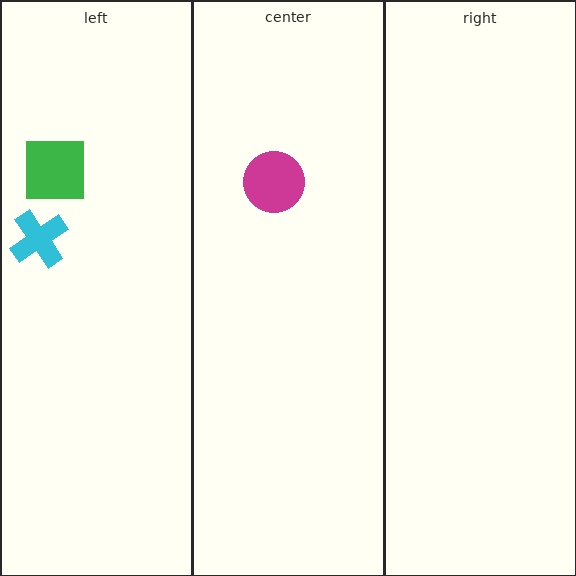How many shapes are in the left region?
2.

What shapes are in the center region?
The magenta circle.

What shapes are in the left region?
The green square, the cyan cross.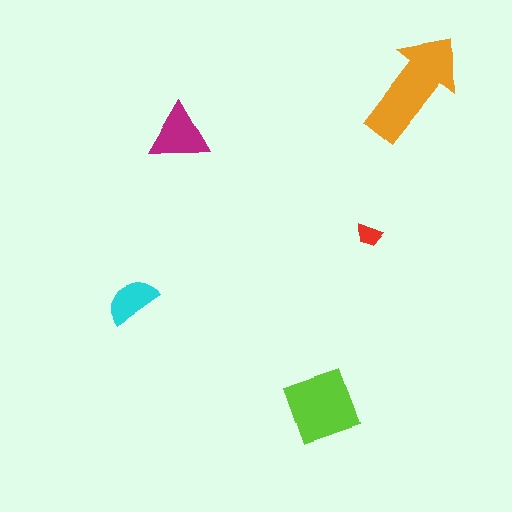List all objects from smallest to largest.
The red trapezoid, the cyan semicircle, the magenta triangle, the lime square, the orange arrow.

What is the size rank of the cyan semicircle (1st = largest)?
4th.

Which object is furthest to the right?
The orange arrow is rightmost.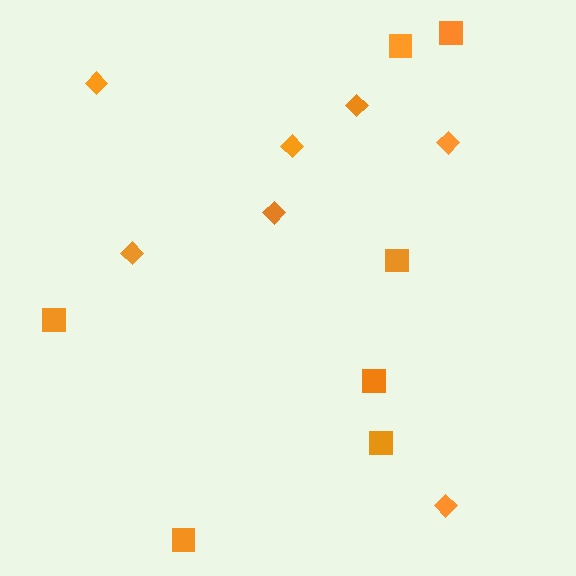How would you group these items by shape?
There are 2 groups: one group of squares (7) and one group of diamonds (7).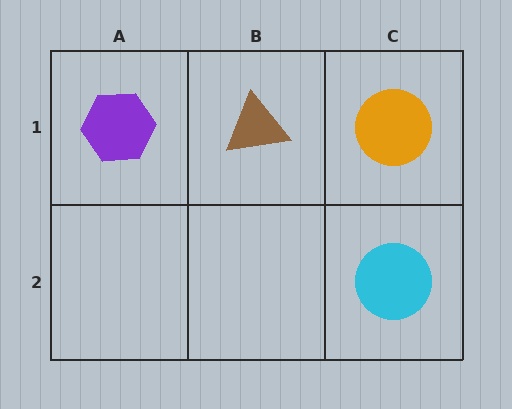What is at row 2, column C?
A cyan circle.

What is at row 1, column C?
An orange circle.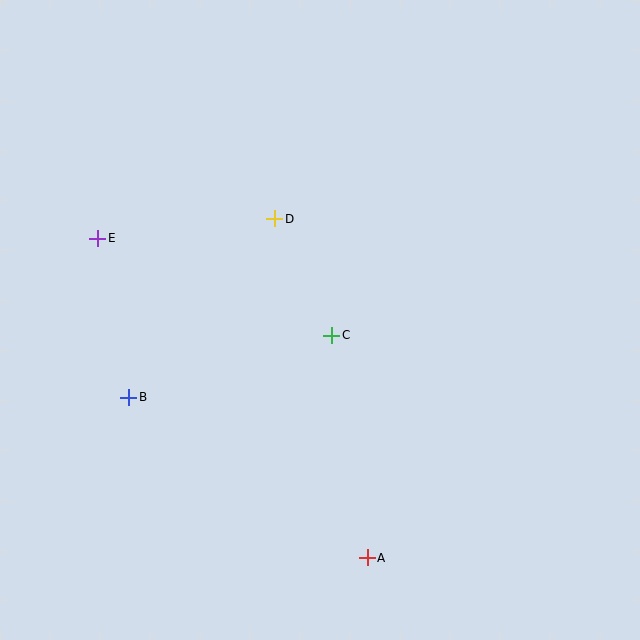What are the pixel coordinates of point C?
Point C is at (332, 335).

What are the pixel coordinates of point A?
Point A is at (367, 558).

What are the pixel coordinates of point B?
Point B is at (129, 397).